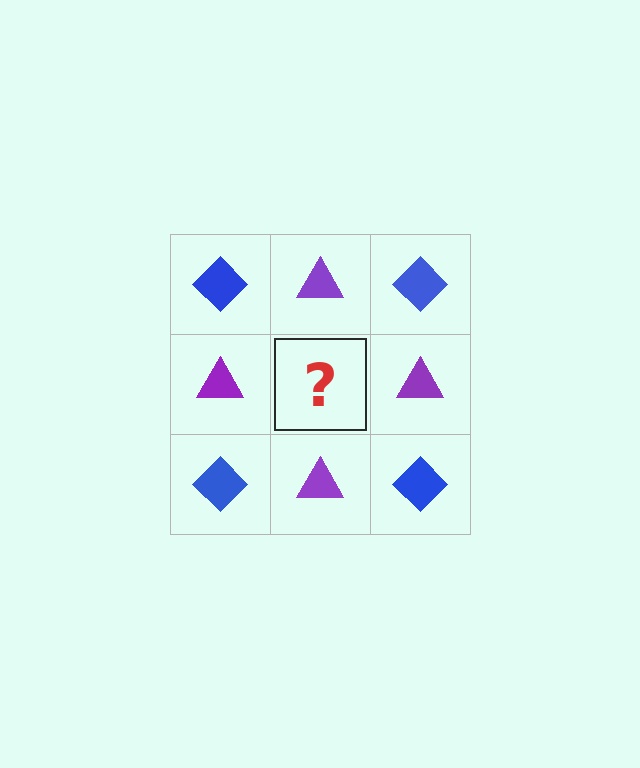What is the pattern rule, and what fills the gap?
The rule is that it alternates blue diamond and purple triangle in a checkerboard pattern. The gap should be filled with a blue diamond.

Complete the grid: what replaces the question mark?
The question mark should be replaced with a blue diamond.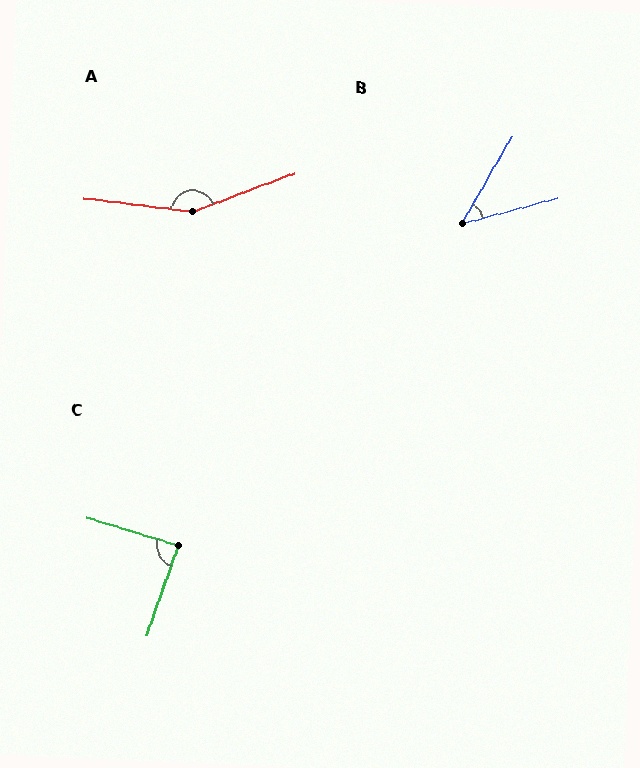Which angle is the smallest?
B, at approximately 45 degrees.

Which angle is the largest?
A, at approximately 153 degrees.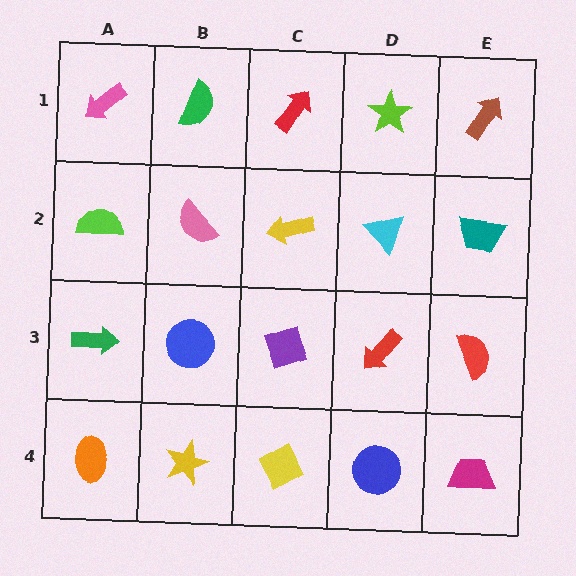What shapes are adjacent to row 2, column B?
A green semicircle (row 1, column B), a blue circle (row 3, column B), a lime semicircle (row 2, column A), a yellow arrow (row 2, column C).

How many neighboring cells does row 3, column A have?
3.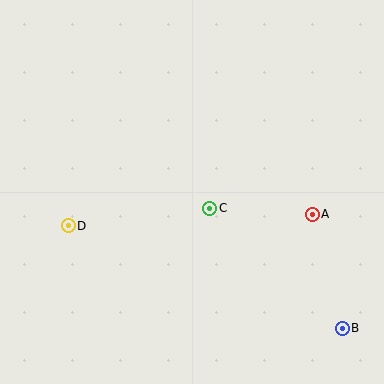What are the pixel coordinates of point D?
Point D is at (68, 226).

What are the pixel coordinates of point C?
Point C is at (210, 208).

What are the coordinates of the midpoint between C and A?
The midpoint between C and A is at (261, 211).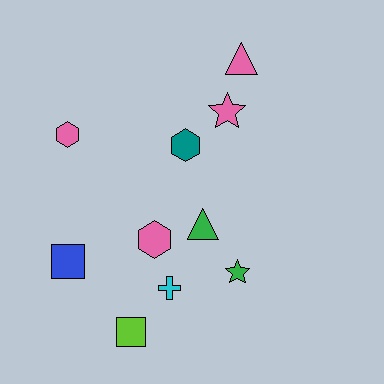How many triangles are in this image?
There are 2 triangles.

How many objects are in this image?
There are 10 objects.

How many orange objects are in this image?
There are no orange objects.